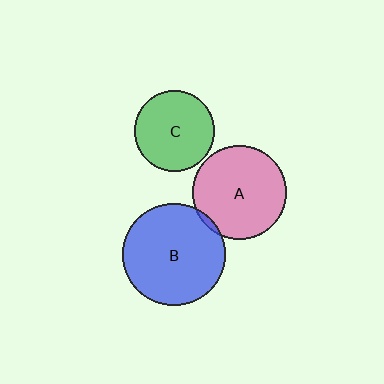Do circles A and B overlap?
Yes.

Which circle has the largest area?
Circle B (blue).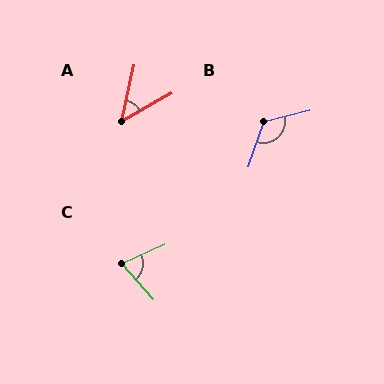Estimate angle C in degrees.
Approximately 72 degrees.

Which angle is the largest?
B, at approximately 123 degrees.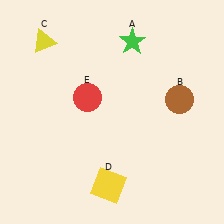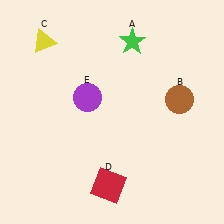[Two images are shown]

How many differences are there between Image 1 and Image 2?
There are 2 differences between the two images.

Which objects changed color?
D changed from yellow to red. E changed from red to purple.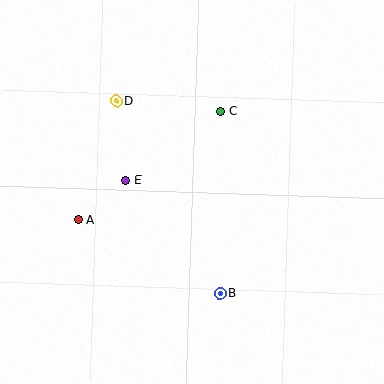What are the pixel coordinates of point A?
Point A is at (79, 220).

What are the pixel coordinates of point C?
Point C is at (220, 111).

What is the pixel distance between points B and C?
The distance between B and C is 182 pixels.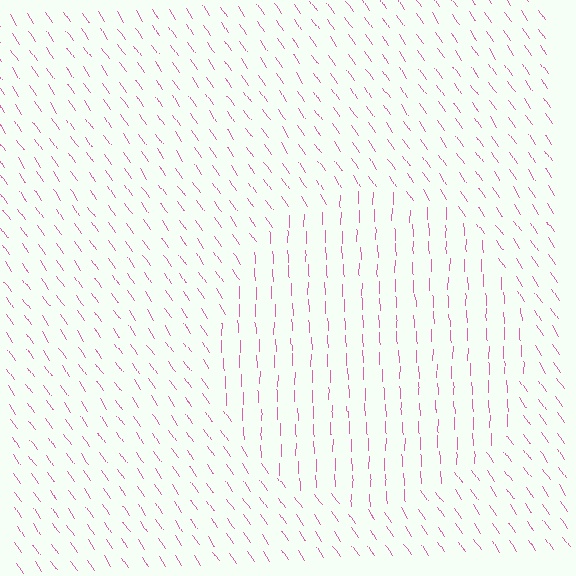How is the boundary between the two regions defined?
The boundary is defined purely by a change in line orientation (approximately 34 degrees difference). All lines are the same color and thickness.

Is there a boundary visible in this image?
Yes, there is a texture boundary formed by a change in line orientation.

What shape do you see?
I see a circle.